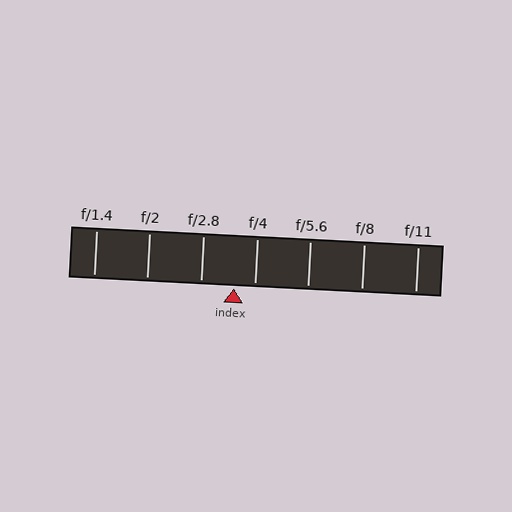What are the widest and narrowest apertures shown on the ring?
The widest aperture shown is f/1.4 and the narrowest is f/11.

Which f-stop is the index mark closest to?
The index mark is closest to f/4.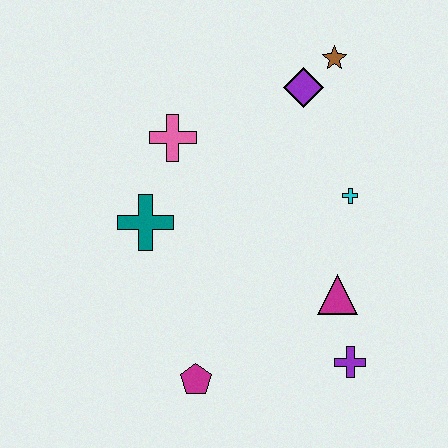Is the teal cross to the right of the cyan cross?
No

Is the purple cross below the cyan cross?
Yes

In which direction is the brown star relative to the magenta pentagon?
The brown star is above the magenta pentagon.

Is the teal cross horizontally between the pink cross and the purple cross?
No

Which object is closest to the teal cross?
The pink cross is closest to the teal cross.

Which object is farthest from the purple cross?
The brown star is farthest from the purple cross.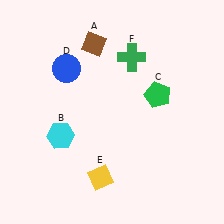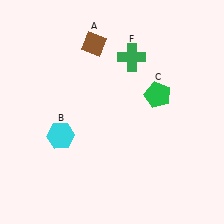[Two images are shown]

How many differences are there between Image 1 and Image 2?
There are 2 differences between the two images.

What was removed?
The yellow diamond (E), the blue circle (D) were removed in Image 2.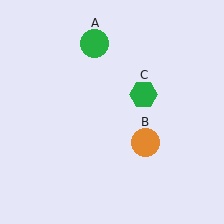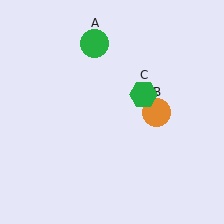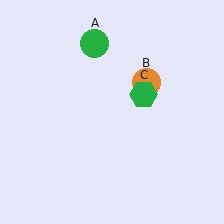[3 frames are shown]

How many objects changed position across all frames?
1 object changed position: orange circle (object B).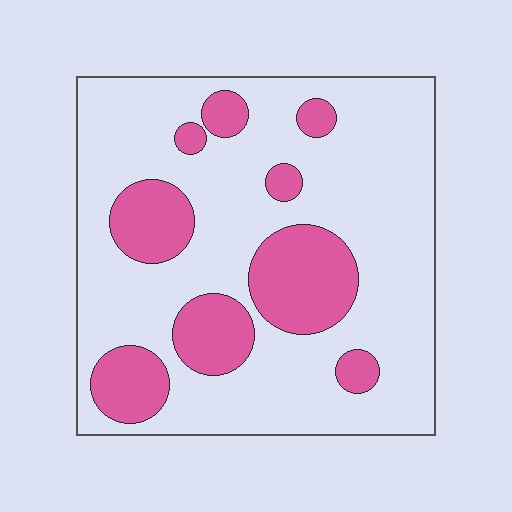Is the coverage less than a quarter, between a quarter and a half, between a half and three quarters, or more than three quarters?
Between a quarter and a half.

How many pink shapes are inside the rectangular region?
9.